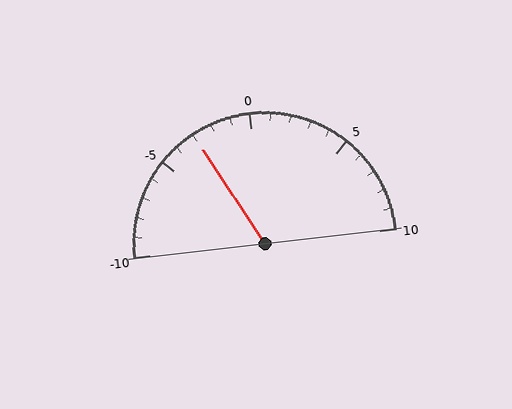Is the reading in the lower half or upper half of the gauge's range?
The reading is in the lower half of the range (-10 to 10).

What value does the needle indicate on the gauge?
The needle indicates approximately -3.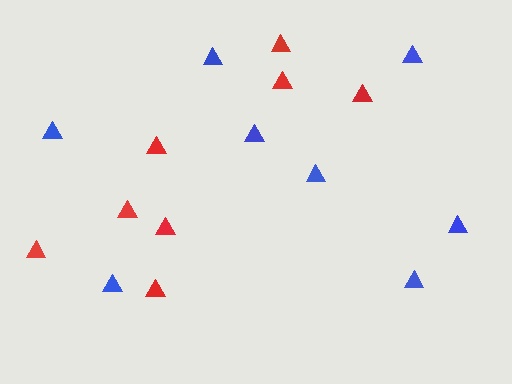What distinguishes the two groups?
There are 2 groups: one group of red triangles (8) and one group of blue triangles (8).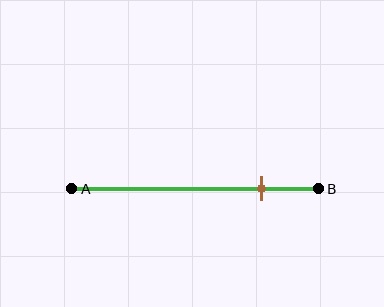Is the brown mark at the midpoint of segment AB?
No, the mark is at about 75% from A, not at the 50% midpoint.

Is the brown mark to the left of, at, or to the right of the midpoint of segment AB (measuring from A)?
The brown mark is to the right of the midpoint of segment AB.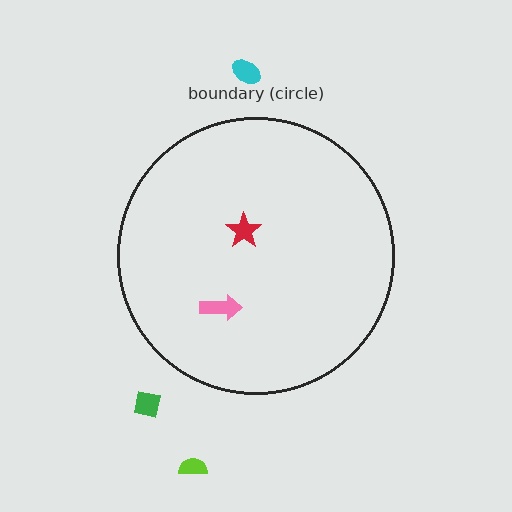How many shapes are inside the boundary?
2 inside, 3 outside.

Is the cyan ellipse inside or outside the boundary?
Outside.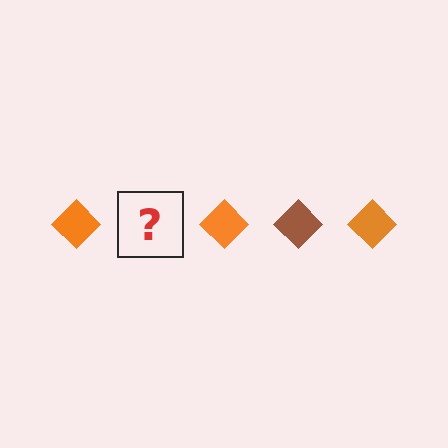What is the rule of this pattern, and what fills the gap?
The rule is that the pattern cycles through orange, brown diamonds. The gap should be filled with a brown diamond.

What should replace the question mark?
The question mark should be replaced with a brown diamond.